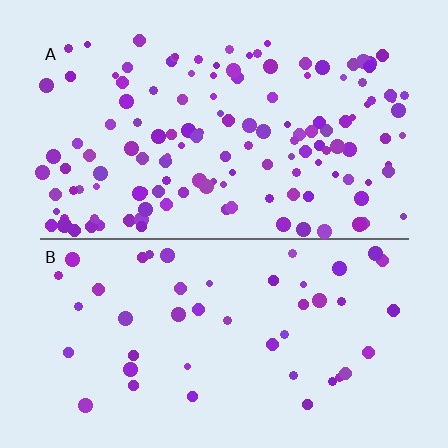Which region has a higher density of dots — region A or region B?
A (the top).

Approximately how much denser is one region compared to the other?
Approximately 3.0× — region A over region B.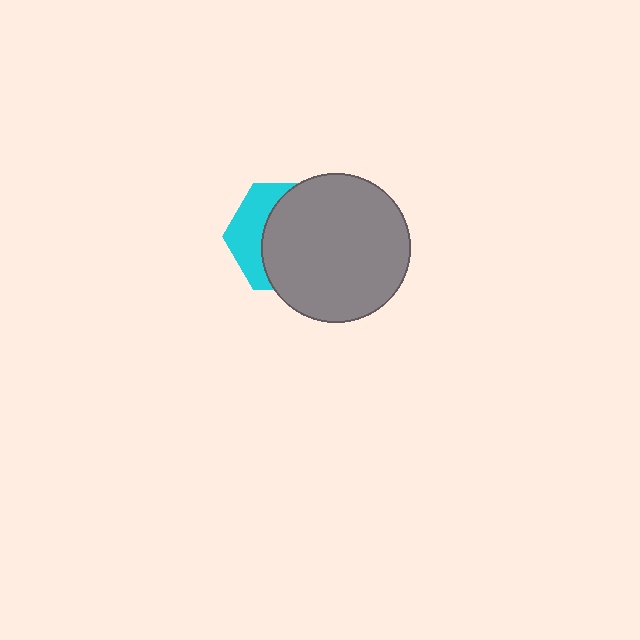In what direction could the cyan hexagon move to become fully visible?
The cyan hexagon could move left. That would shift it out from behind the gray circle entirely.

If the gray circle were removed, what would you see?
You would see the complete cyan hexagon.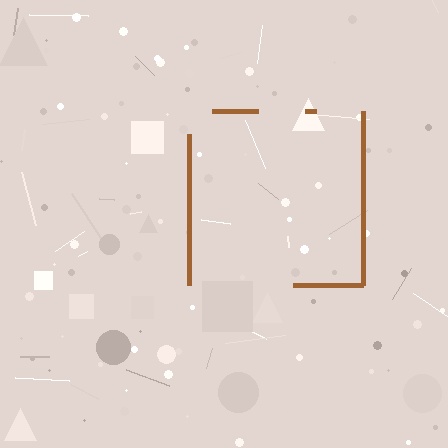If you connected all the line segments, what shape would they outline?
They would outline a square.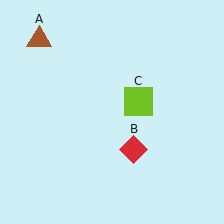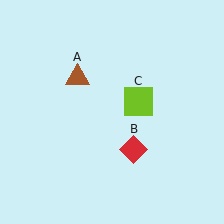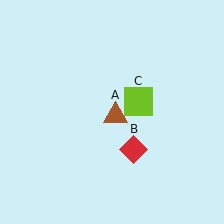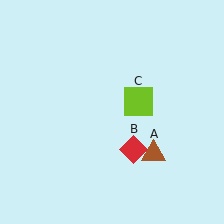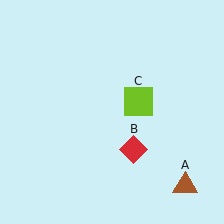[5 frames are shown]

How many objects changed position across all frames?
1 object changed position: brown triangle (object A).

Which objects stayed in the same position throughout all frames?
Red diamond (object B) and lime square (object C) remained stationary.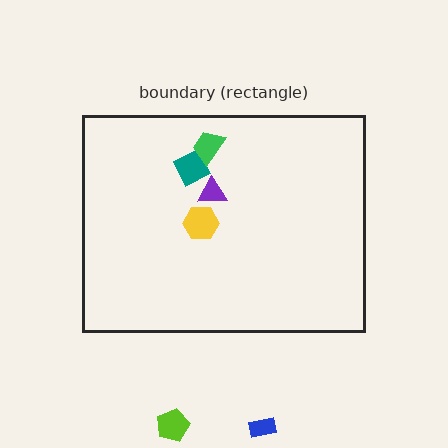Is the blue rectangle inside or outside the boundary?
Outside.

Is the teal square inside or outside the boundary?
Inside.